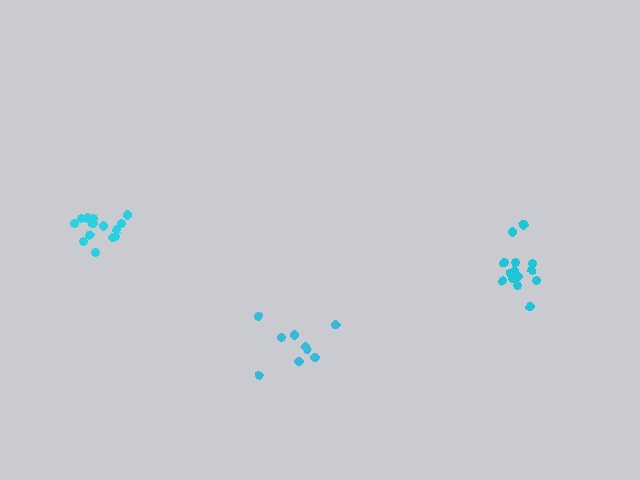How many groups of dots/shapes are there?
There are 3 groups.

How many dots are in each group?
Group 1: 14 dots, Group 2: 9 dots, Group 3: 15 dots (38 total).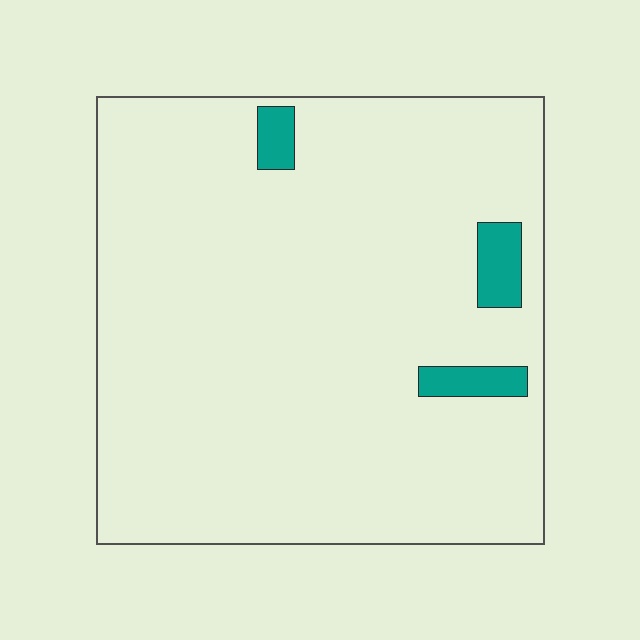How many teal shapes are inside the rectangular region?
3.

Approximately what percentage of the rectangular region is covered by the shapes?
Approximately 5%.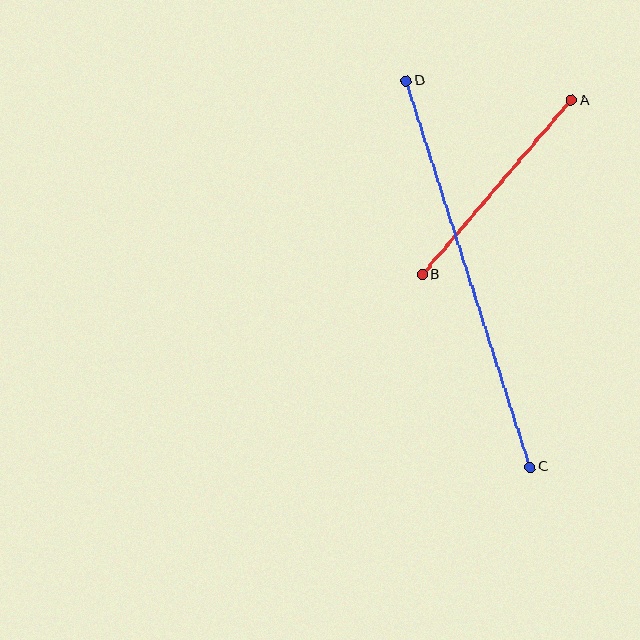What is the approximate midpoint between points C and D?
The midpoint is at approximately (468, 274) pixels.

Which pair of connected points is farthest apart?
Points C and D are farthest apart.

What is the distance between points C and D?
The distance is approximately 406 pixels.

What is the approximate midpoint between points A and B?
The midpoint is at approximately (497, 188) pixels.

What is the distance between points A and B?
The distance is approximately 230 pixels.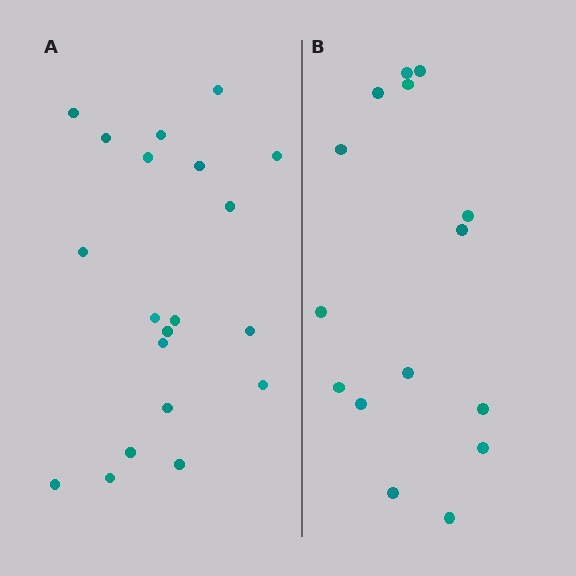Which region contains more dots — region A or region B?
Region A (the left region) has more dots.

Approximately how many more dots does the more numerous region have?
Region A has about 5 more dots than region B.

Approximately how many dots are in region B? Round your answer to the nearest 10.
About 20 dots. (The exact count is 15, which rounds to 20.)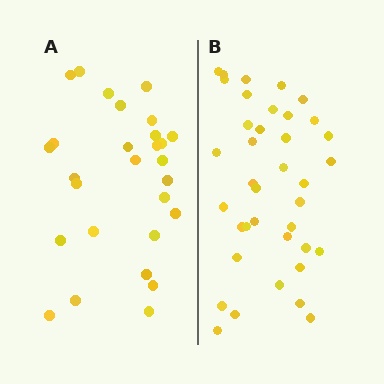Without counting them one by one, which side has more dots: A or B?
Region B (the right region) has more dots.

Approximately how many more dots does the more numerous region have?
Region B has roughly 10 or so more dots than region A.